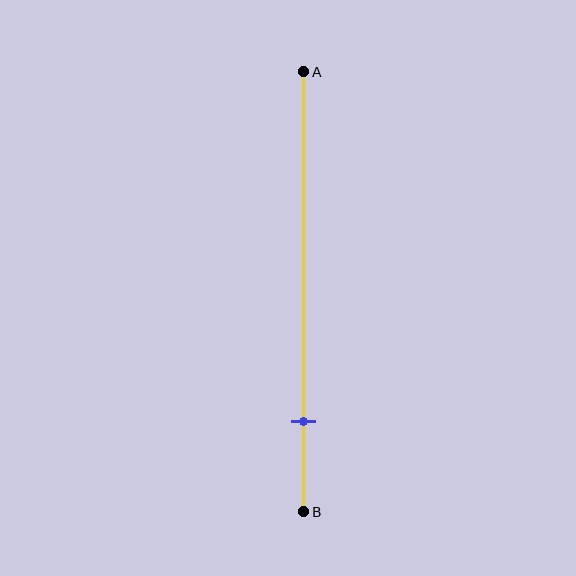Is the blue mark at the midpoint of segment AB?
No, the mark is at about 80% from A, not at the 50% midpoint.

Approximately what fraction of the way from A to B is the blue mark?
The blue mark is approximately 80% of the way from A to B.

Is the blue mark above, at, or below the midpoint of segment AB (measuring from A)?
The blue mark is below the midpoint of segment AB.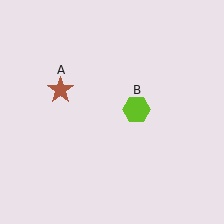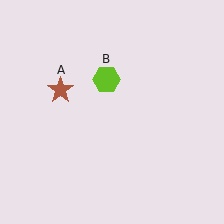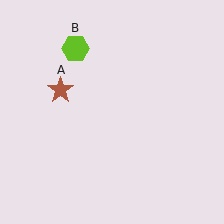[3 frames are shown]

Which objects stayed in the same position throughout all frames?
Brown star (object A) remained stationary.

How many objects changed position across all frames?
1 object changed position: lime hexagon (object B).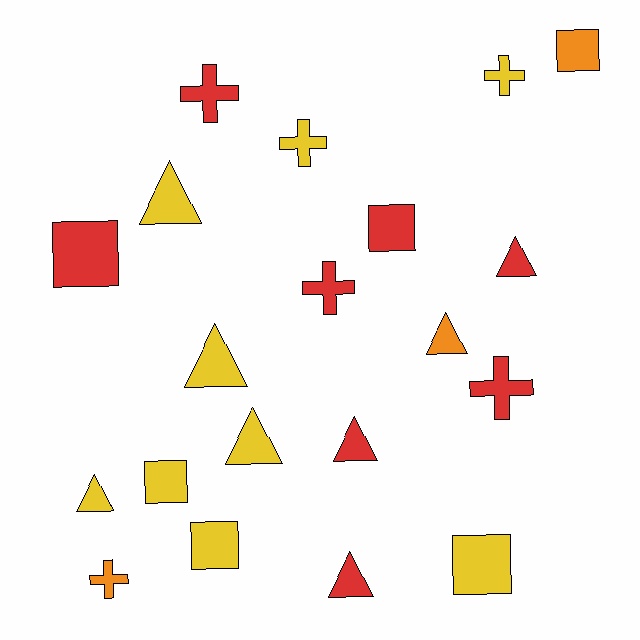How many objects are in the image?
There are 20 objects.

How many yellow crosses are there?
There are 2 yellow crosses.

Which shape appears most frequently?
Triangle, with 8 objects.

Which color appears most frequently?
Yellow, with 9 objects.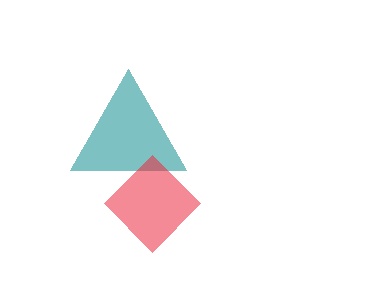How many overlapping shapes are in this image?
There are 2 overlapping shapes in the image.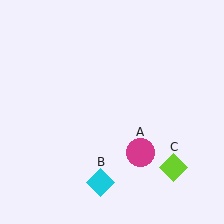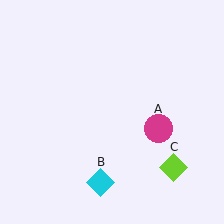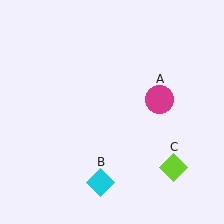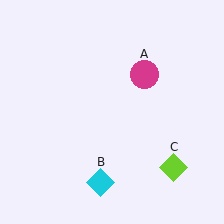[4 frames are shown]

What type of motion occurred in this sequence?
The magenta circle (object A) rotated counterclockwise around the center of the scene.